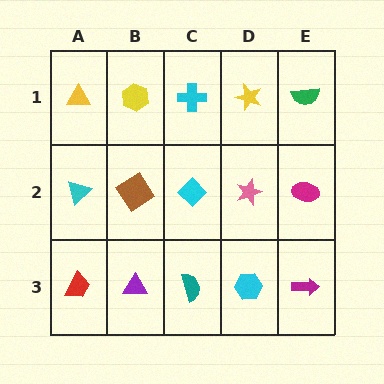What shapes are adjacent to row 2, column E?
A green semicircle (row 1, column E), a magenta arrow (row 3, column E), a pink star (row 2, column D).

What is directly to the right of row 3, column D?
A magenta arrow.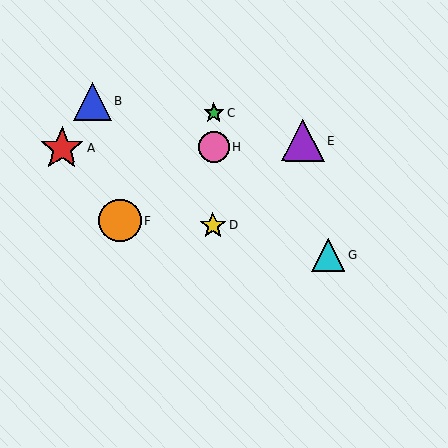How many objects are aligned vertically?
3 objects (C, D, H) are aligned vertically.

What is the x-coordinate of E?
Object E is at x≈303.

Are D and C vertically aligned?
Yes, both are at x≈213.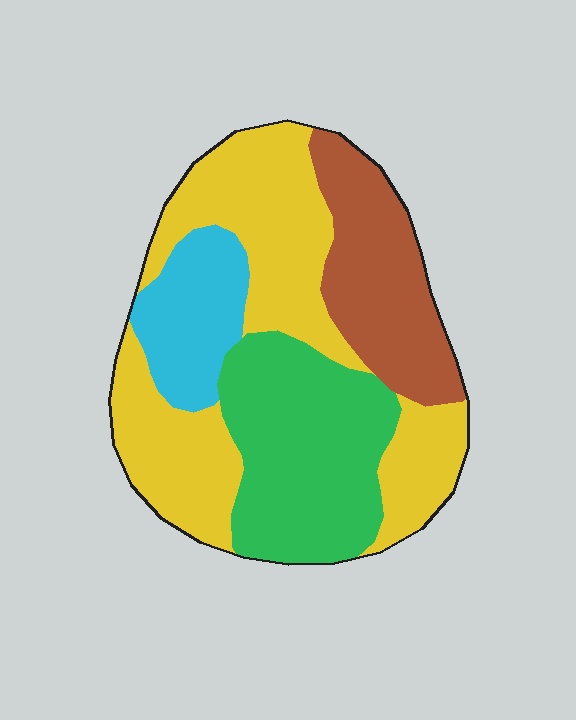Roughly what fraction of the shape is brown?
Brown covers 19% of the shape.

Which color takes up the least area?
Cyan, at roughly 10%.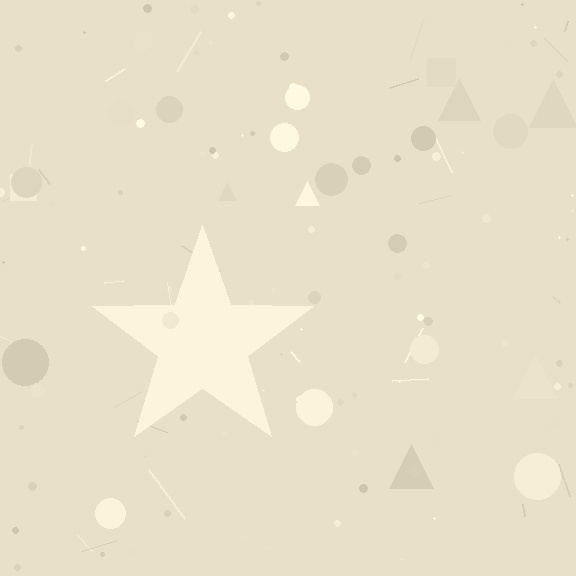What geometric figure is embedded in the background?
A star is embedded in the background.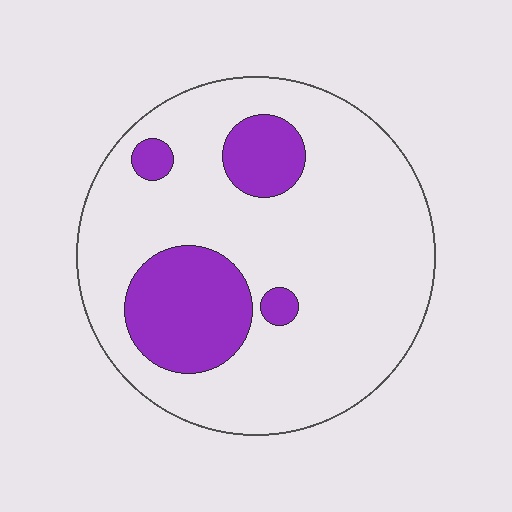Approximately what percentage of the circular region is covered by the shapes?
Approximately 20%.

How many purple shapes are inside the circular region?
4.